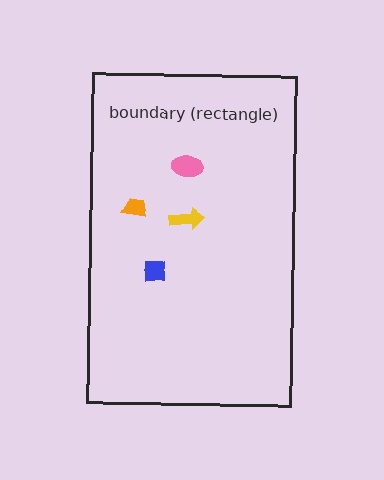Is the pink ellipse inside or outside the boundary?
Inside.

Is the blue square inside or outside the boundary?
Inside.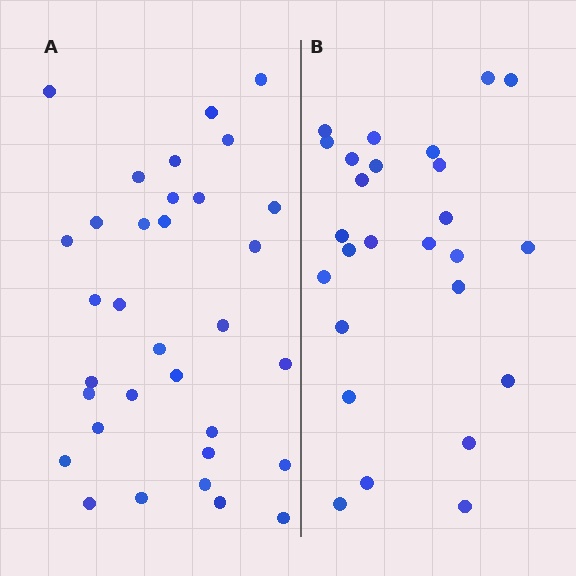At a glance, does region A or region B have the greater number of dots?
Region A (the left region) has more dots.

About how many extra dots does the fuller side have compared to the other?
Region A has roughly 8 or so more dots than region B.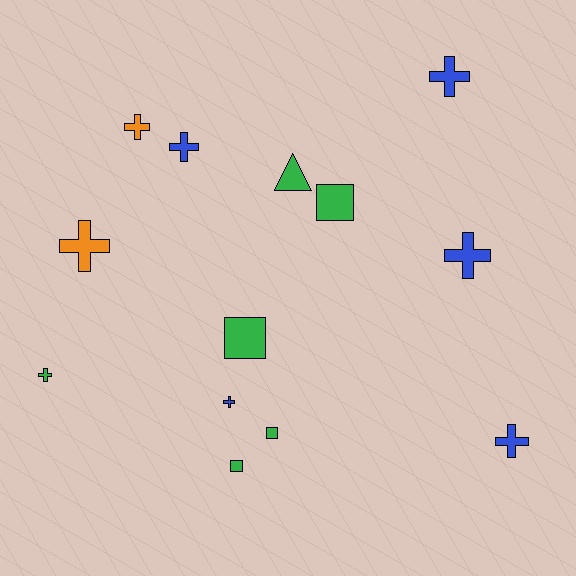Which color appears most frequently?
Green, with 6 objects.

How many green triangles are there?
There is 1 green triangle.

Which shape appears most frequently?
Cross, with 8 objects.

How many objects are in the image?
There are 13 objects.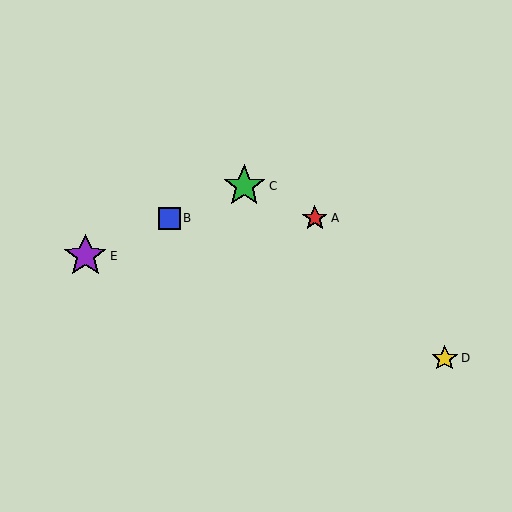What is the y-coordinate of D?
Object D is at y≈358.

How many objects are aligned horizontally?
2 objects (A, B) are aligned horizontally.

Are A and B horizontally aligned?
Yes, both are at y≈218.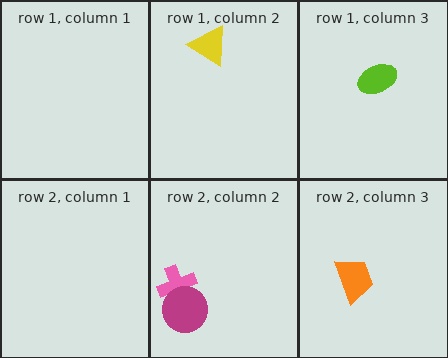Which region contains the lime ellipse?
The row 1, column 3 region.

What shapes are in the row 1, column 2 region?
The yellow triangle.